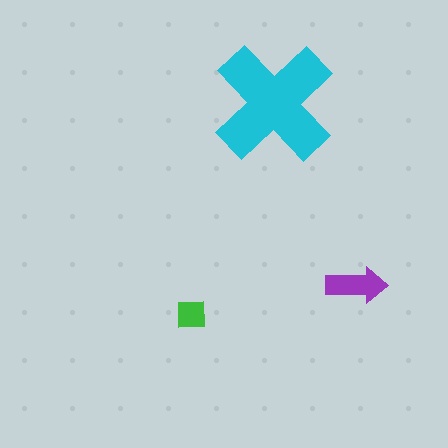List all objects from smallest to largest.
The green square, the purple arrow, the cyan cross.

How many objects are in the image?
There are 3 objects in the image.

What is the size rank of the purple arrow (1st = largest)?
2nd.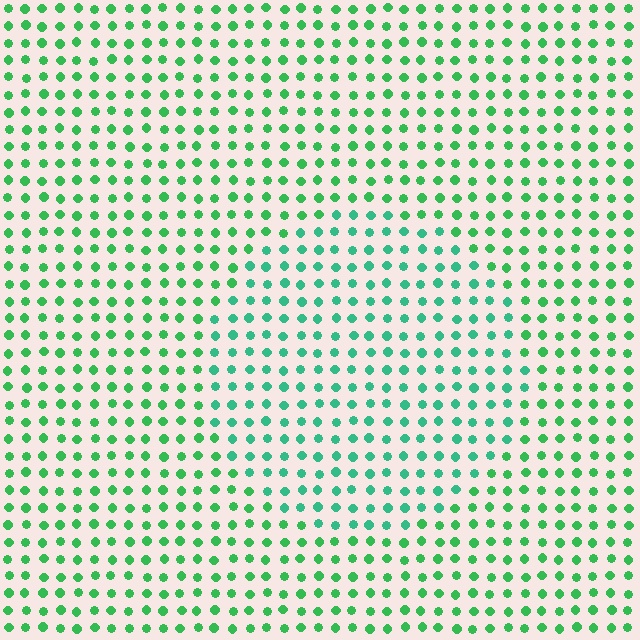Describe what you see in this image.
The image is filled with small green elements in a uniform arrangement. A circle-shaped region is visible where the elements are tinted to a slightly different hue, forming a subtle color boundary.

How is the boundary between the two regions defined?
The boundary is defined purely by a slight shift in hue (about 23 degrees). Spacing, size, and orientation are identical on both sides.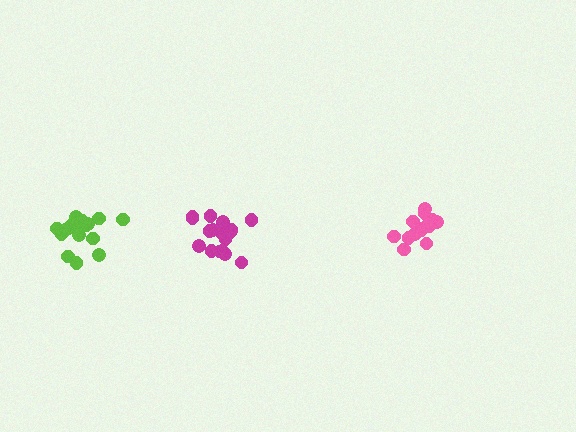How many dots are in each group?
Group 1: 16 dots, Group 2: 16 dots, Group 3: 17 dots (49 total).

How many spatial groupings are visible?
There are 3 spatial groupings.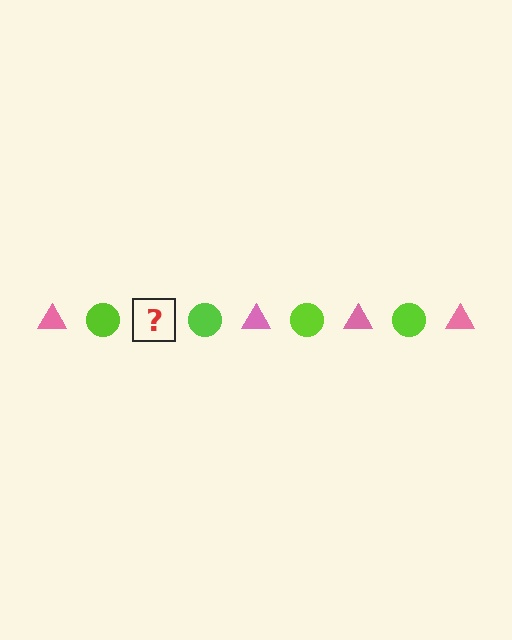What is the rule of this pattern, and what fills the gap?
The rule is that the pattern alternates between pink triangle and lime circle. The gap should be filled with a pink triangle.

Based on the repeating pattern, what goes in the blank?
The blank should be a pink triangle.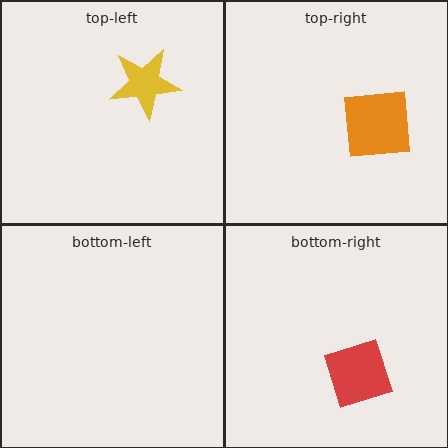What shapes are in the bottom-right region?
The red diamond.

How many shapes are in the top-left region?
1.